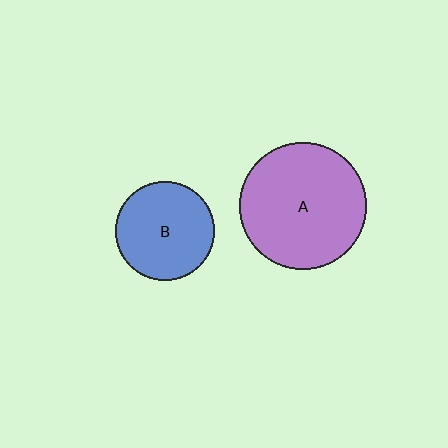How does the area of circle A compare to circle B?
Approximately 1.7 times.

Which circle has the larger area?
Circle A (purple).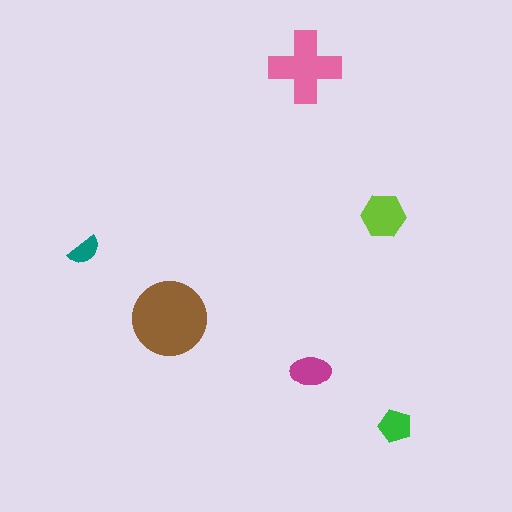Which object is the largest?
The brown circle.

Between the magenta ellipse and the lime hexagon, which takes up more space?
The lime hexagon.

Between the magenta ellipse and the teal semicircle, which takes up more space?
The magenta ellipse.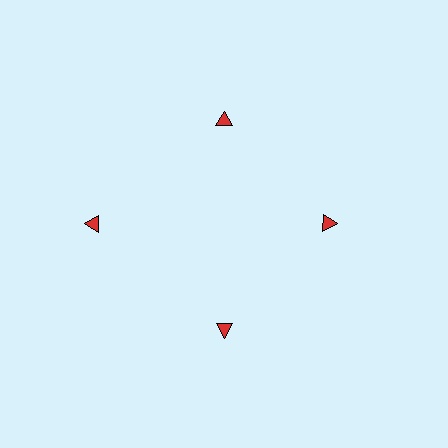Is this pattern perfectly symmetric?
No. The 4 red triangles are arranged in a ring, but one element near the 9 o'clock position is pushed outward from the center, breaking the 4-fold rotational symmetry.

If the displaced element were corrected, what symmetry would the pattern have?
It would have 4-fold rotational symmetry — the pattern would map onto itself every 90 degrees.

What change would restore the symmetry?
The symmetry would be restored by moving it inward, back onto the ring so that all 4 triangles sit at equal angles and equal distance from the center.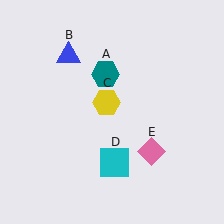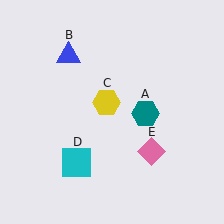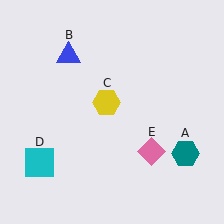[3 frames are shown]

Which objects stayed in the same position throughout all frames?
Blue triangle (object B) and yellow hexagon (object C) and pink diamond (object E) remained stationary.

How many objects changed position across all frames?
2 objects changed position: teal hexagon (object A), cyan square (object D).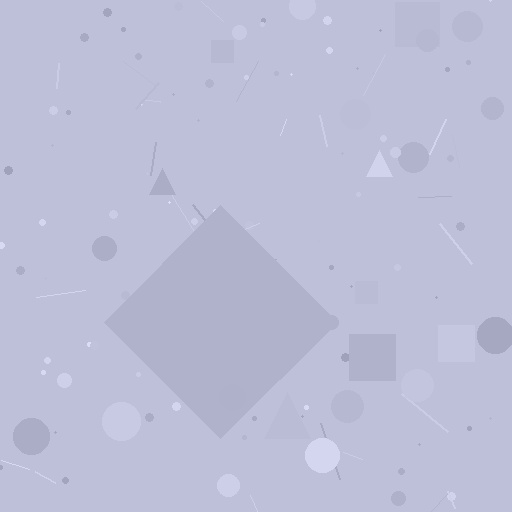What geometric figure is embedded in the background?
A diamond is embedded in the background.